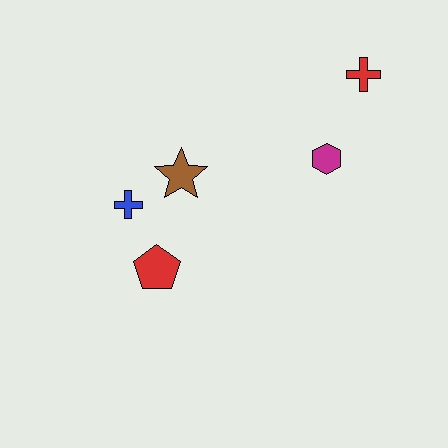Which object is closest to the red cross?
The magenta hexagon is closest to the red cross.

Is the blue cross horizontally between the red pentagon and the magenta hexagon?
No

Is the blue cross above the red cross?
No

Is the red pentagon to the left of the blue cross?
No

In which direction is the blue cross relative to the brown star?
The blue cross is to the left of the brown star.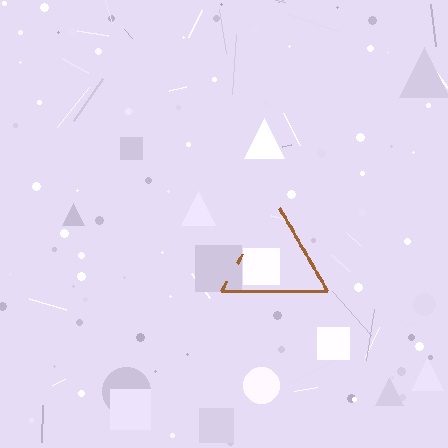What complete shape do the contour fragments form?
The contour fragments form a triangle.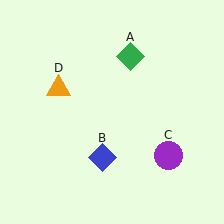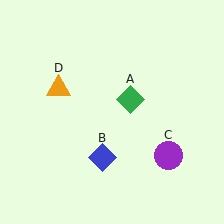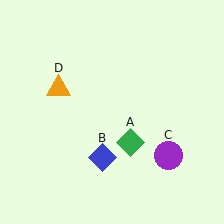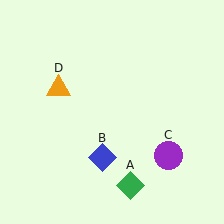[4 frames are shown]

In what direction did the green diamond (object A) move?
The green diamond (object A) moved down.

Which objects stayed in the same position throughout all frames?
Blue diamond (object B) and purple circle (object C) and orange triangle (object D) remained stationary.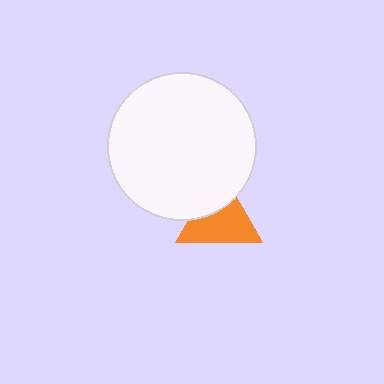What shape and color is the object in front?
The object in front is a white circle.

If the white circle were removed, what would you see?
You would see the complete orange triangle.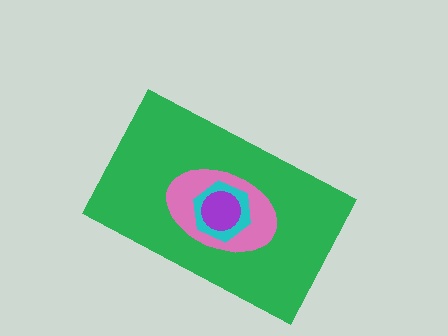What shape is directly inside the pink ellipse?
The cyan hexagon.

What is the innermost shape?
The purple circle.